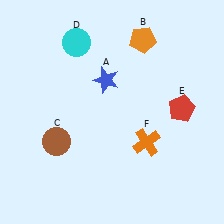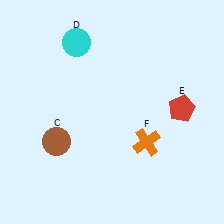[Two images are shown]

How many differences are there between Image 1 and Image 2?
There are 2 differences between the two images.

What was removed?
The orange pentagon (B), the blue star (A) were removed in Image 2.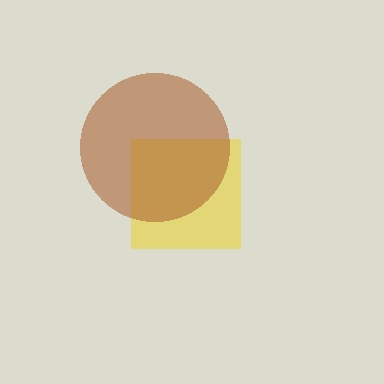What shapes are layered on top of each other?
The layered shapes are: a yellow square, a brown circle.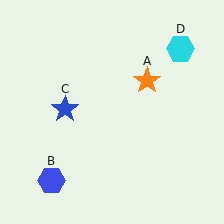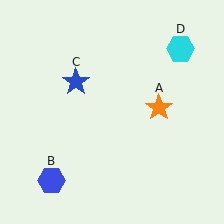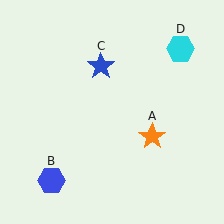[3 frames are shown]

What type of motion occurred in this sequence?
The orange star (object A), blue star (object C) rotated clockwise around the center of the scene.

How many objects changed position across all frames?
2 objects changed position: orange star (object A), blue star (object C).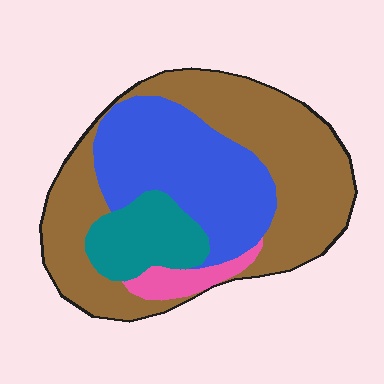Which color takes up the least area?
Pink, at roughly 5%.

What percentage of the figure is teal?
Teal takes up about one eighth (1/8) of the figure.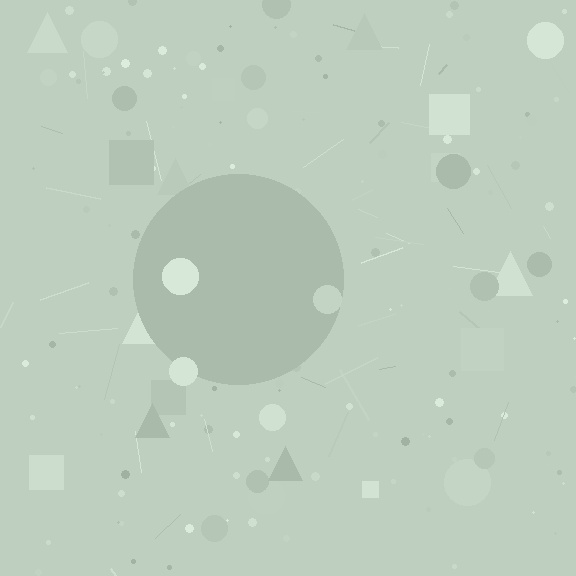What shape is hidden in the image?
A circle is hidden in the image.